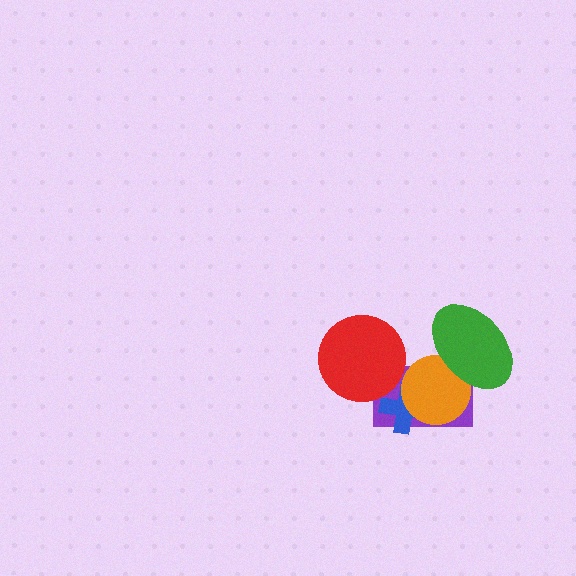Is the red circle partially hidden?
No, no other shape covers it.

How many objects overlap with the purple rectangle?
4 objects overlap with the purple rectangle.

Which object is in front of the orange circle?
The green ellipse is in front of the orange circle.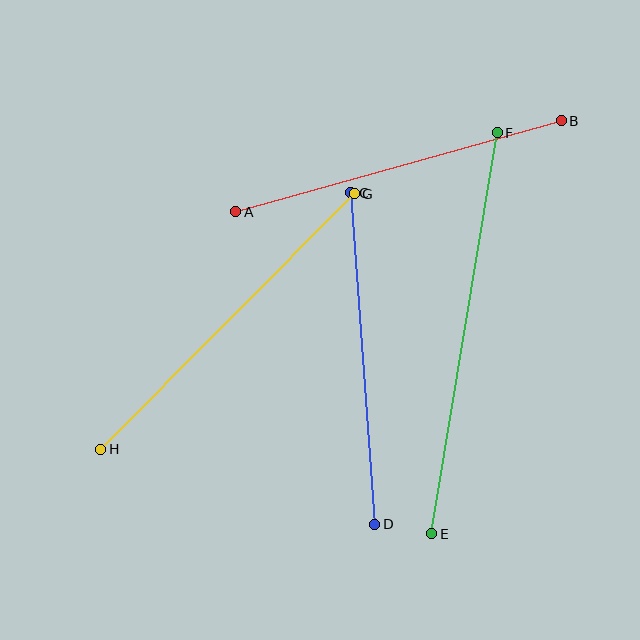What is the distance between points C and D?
The distance is approximately 332 pixels.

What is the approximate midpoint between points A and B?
The midpoint is at approximately (398, 166) pixels.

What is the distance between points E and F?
The distance is approximately 407 pixels.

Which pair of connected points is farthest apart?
Points E and F are farthest apart.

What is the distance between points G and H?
The distance is approximately 360 pixels.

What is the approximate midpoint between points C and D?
The midpoint is at approximately (363, 359) pixels.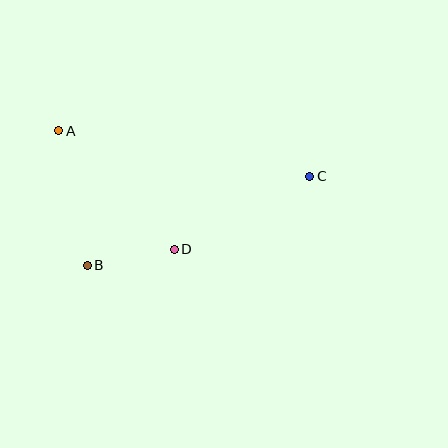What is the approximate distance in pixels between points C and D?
The distance between C and D is approximately 154 pixels.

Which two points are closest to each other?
Points B and D are closest to each other.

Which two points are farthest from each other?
Points A and C are farthest from each other.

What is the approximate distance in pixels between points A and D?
The distance between A and D is approximately 165 pixels.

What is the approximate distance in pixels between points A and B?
The distance between A and B is approximately 137 pixels.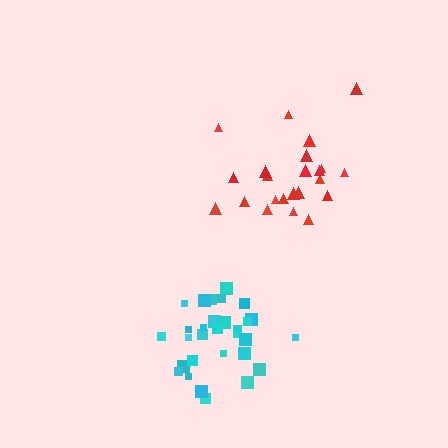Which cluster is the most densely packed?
Cyan.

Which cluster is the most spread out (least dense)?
Red.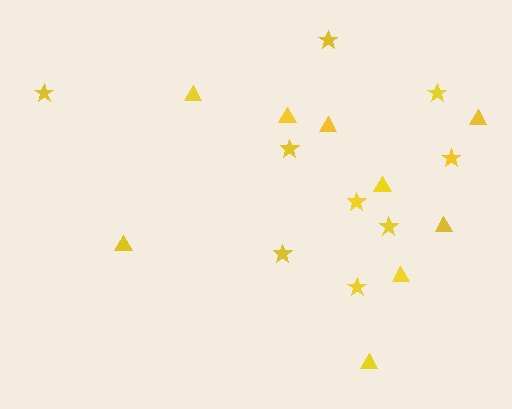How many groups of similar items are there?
There are 2 groups: one group of triangles (9) and one group of stars (9).